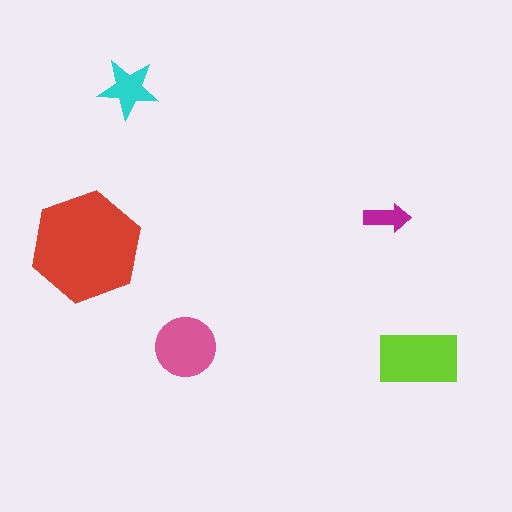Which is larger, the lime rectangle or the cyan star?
The lime rectangle.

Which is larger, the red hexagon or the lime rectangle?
The red hexagon.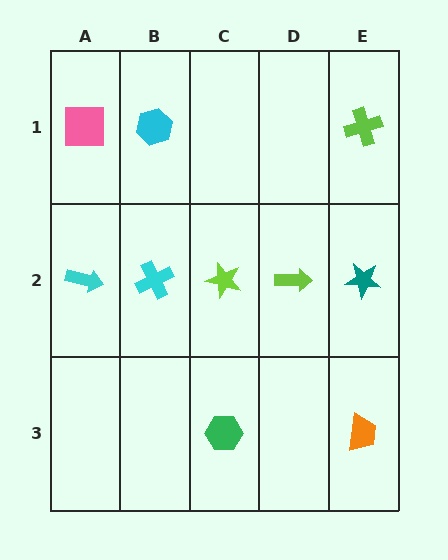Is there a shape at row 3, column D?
No, that cell is empty.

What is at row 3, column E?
An orange trapezoid.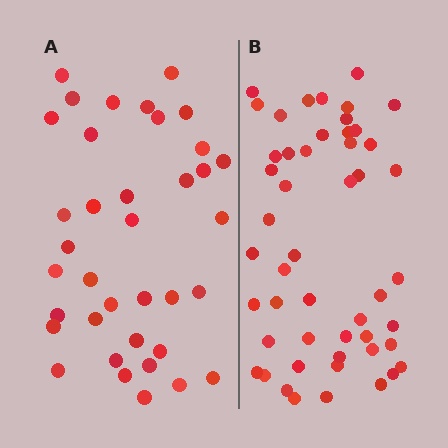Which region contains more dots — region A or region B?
Region B (the right region) has more dots.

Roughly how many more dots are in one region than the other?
Region B has approximately 15 more dots than region A.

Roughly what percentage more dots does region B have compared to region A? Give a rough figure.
About 35% more.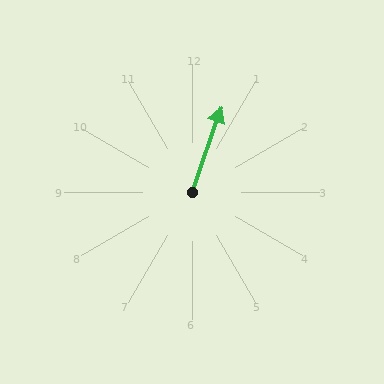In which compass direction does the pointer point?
North.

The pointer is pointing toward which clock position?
Roughly 1 o'clock.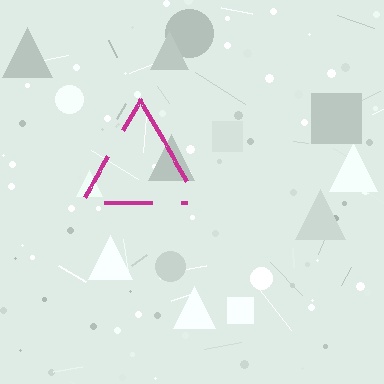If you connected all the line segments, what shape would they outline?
They would outline a triangle.